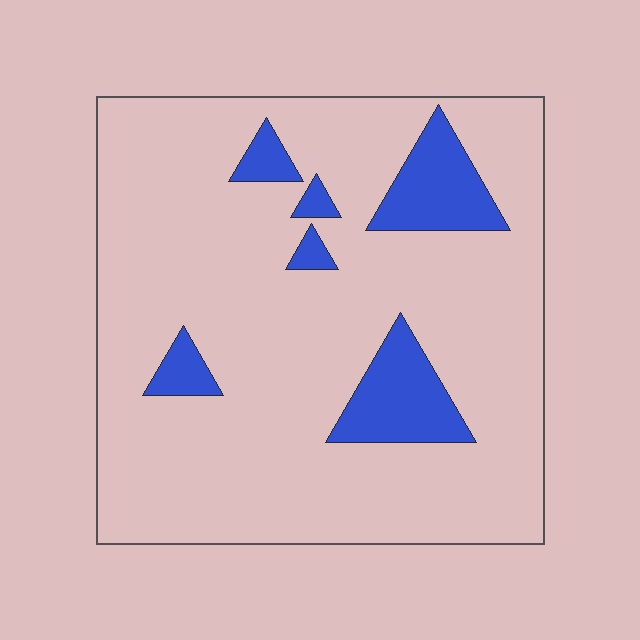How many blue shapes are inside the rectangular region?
6.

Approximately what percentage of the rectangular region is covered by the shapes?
Approximately 15%.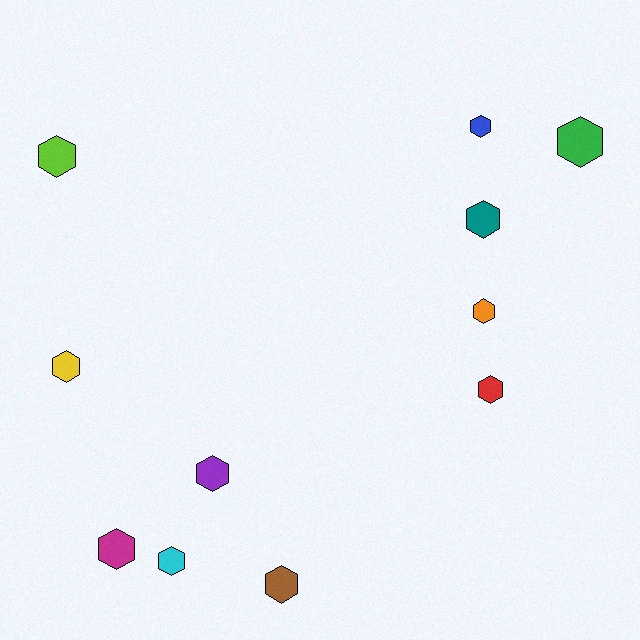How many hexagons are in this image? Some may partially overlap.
There are 11 hexagons.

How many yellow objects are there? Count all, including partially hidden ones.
There is 1 yellow object.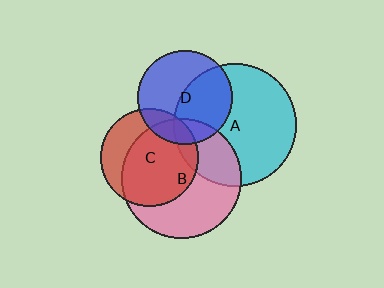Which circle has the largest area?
Circle A (cyan).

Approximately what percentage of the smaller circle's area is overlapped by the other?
Approximately 15%.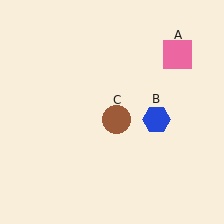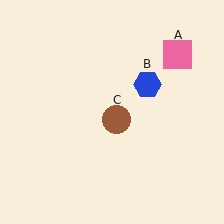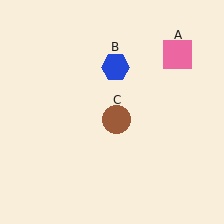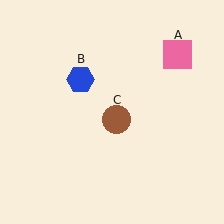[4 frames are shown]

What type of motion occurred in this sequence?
The blue hexagon (object B) rotated counterclockwise around the center of the scene.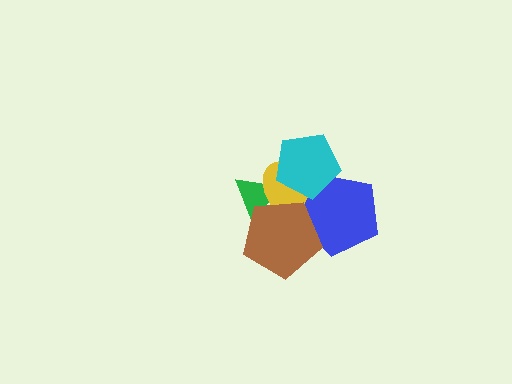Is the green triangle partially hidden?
Yes, it is partially covered by another shape.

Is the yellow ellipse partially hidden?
Yes, it is partially covered by another shape.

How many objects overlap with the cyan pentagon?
2 objects overlap with the cyan pentagon.